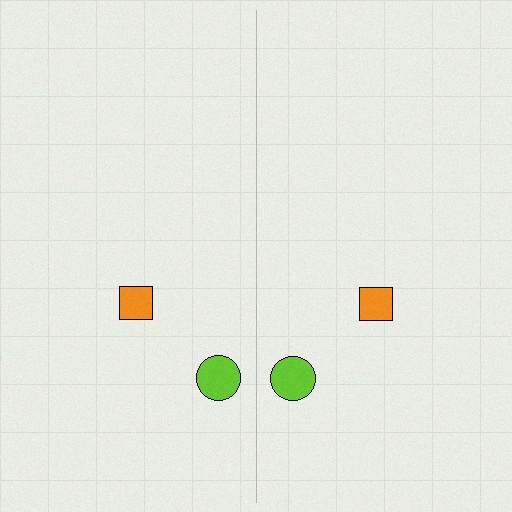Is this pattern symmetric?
Yes, this pattern has bilateral (reflection) symmetry.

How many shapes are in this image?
There are 4 shapes in this image.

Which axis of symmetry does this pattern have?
The pattern has a vertical axis of symmetry running through the center of the image.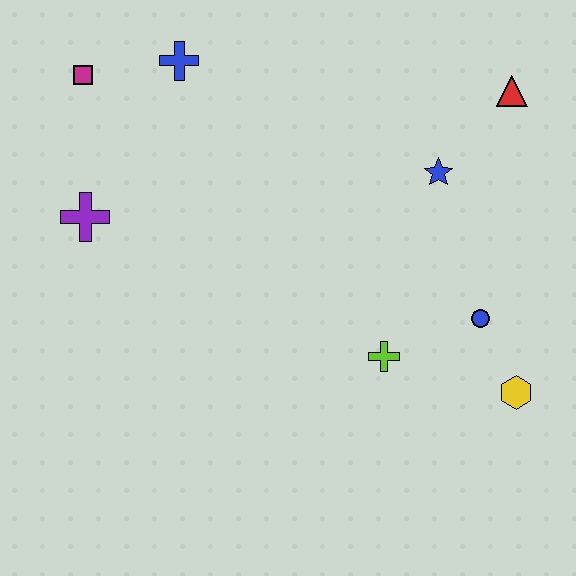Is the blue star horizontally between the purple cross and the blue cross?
No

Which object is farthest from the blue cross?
The yellow hexagon is farthest from the blue cross.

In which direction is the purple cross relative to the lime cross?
The purple cross is to the left of the lime cross.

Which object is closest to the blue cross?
The magenta square is closest to the blue cross.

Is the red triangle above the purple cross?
Yes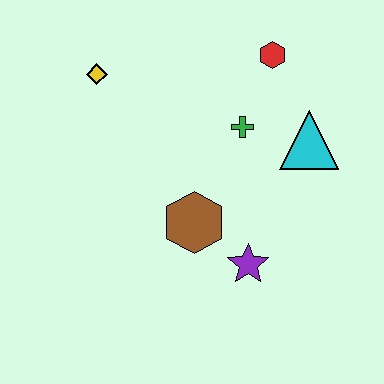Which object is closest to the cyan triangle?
The green cross is closest to the cyan triangle.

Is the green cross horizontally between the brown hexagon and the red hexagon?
Yes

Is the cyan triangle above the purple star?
Yes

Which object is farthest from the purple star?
The yellow diamond is farthest from the purple star.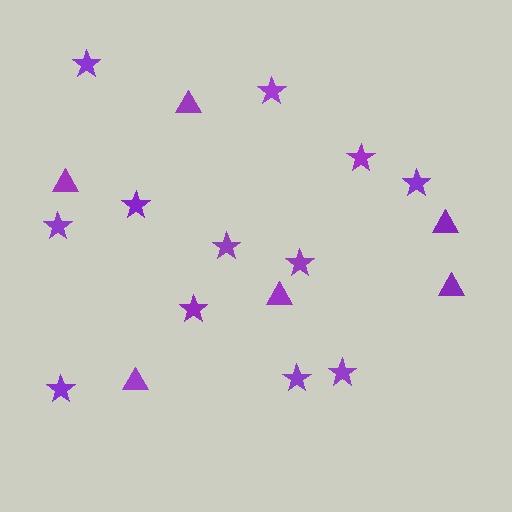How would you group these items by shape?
There are 2 groups: one group of stars (12) and one group of triangles (6).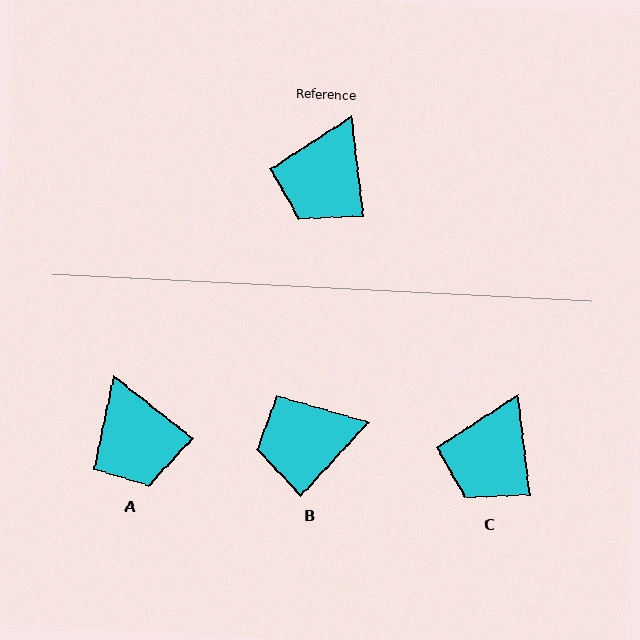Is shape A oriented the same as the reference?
No, it is off by about 45 degrees.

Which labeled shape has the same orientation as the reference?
C.